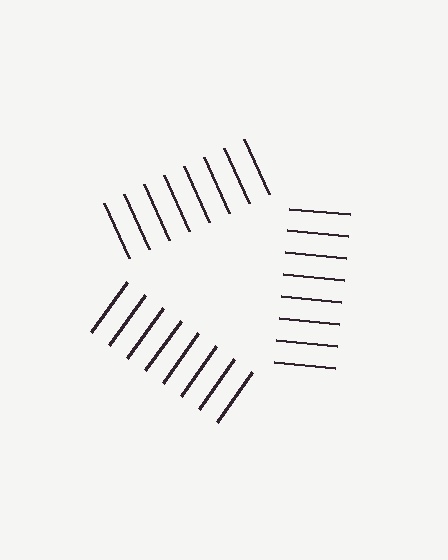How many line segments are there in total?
24 — 8 along each of the 3 edges.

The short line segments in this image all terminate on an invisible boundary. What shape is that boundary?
An illusory triangle — the line segments terminate on its edges but no continuous stroke is drawn.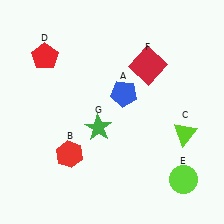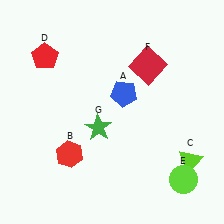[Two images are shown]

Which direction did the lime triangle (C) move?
The lime triangle (C) moved down.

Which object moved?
The lime triangle (C) moved down.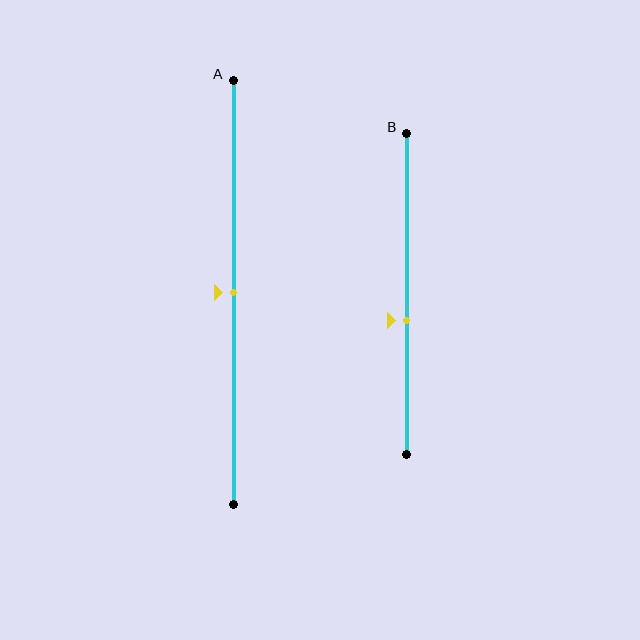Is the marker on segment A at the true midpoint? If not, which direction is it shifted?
Yes, the marker on segment A is at the true midpoint.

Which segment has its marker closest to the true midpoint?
Segment A has its marker closest to the true midpoint.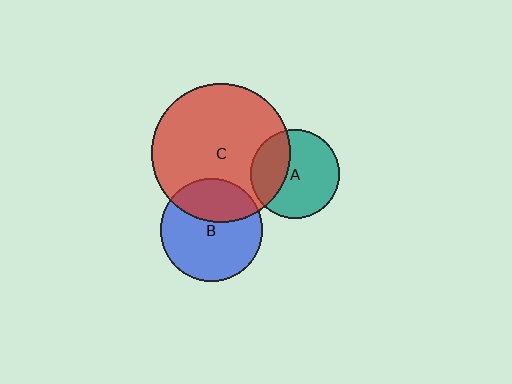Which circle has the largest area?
Circle C (red).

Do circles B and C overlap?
Yes.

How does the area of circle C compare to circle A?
Approximately 2.4 times.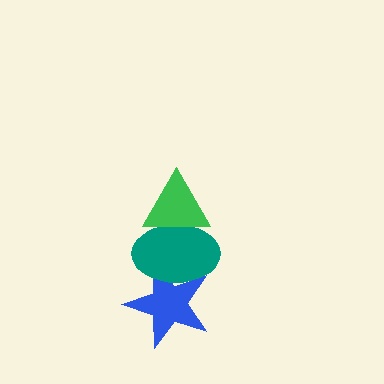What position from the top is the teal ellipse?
The teal ellipse is 2nd from the top.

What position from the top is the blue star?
The blue star is 3rd from the top.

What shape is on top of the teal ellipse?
The green triangle is on top of the teal ellipse.